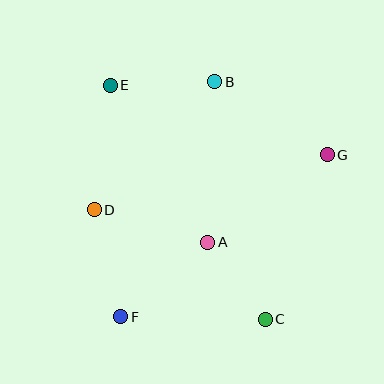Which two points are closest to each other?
Points A and C are closest to each other.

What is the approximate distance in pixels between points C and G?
The distance between C and G is approximately 175 pixels.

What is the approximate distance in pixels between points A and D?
The distance between A and D is approximately 118 pixels.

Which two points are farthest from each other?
Points C and E are farthest from each other.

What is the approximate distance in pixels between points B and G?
The distance between B and G is approximately 134 pixels.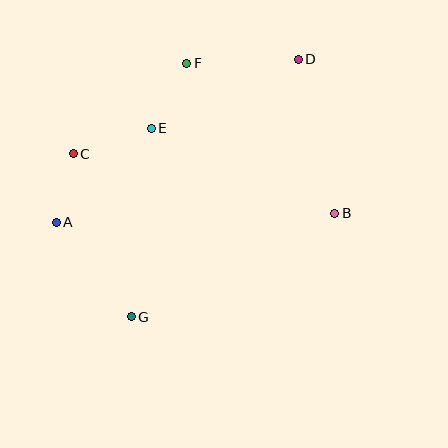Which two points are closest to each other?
Points A and C are closest to each other.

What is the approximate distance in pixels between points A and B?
The distance between A and B is approximately 278 pixels.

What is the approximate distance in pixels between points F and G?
The distance between F and G is approximately 259 pixels.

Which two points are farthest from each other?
Points D and G are farthest from each other.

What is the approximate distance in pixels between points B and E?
The distance between B and E is approximately 202 pixels.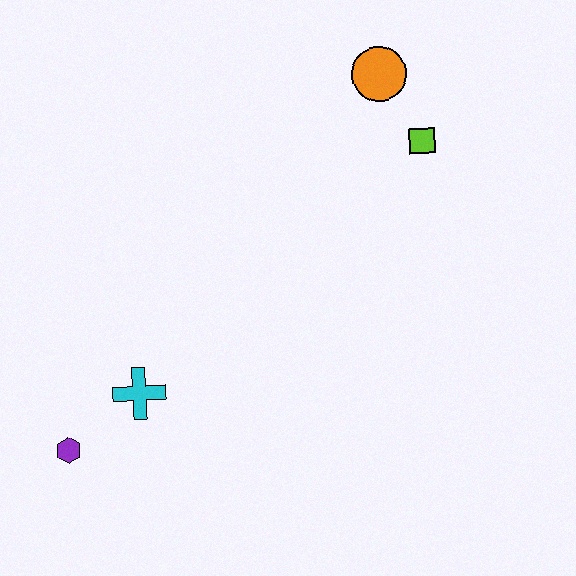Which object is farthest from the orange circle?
The purple hexagon is farthest from the orange circle.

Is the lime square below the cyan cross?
No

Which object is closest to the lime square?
The orange circle is closest to the lime square.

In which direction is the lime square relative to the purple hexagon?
The lime square is to the right of the purple hexagon.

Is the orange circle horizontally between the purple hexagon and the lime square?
Yes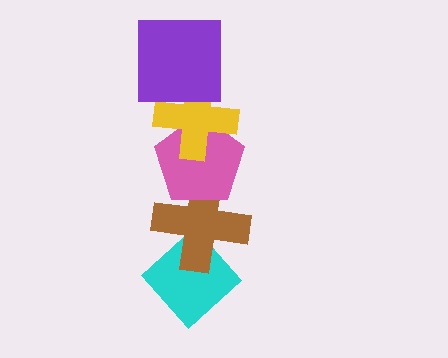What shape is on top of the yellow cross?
The purple square is on top of the yellow cross.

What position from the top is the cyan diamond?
The cyan diamond is 5th from the top.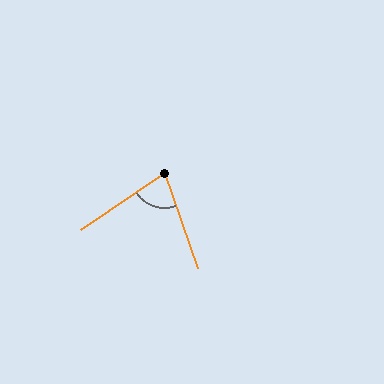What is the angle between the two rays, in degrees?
Approximately 75 degrees.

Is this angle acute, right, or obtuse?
It is acute.